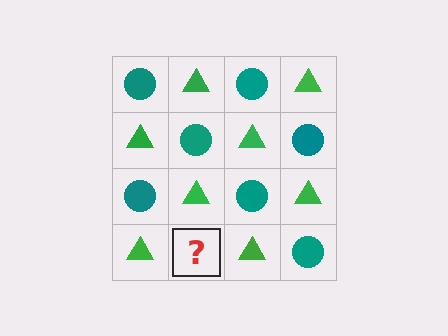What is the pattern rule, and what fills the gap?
The rule is that it alternates teal circle and green triangle in a checkerboard pattern. The gap should be filled with a teal circle.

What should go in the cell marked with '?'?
The missing cell should contain a teal circle.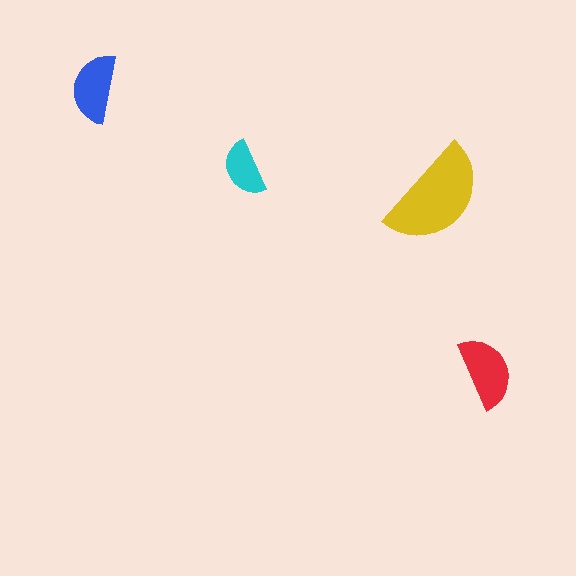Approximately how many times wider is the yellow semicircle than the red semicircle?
About 1.5 times wider.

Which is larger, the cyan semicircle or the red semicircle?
The red one.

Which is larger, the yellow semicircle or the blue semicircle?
The yellow one.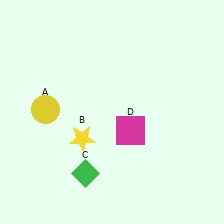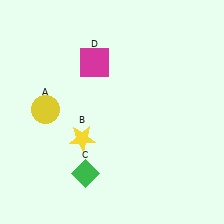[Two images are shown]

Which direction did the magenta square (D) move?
The magenta square (D) moved up.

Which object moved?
The magenta square (D) moved up.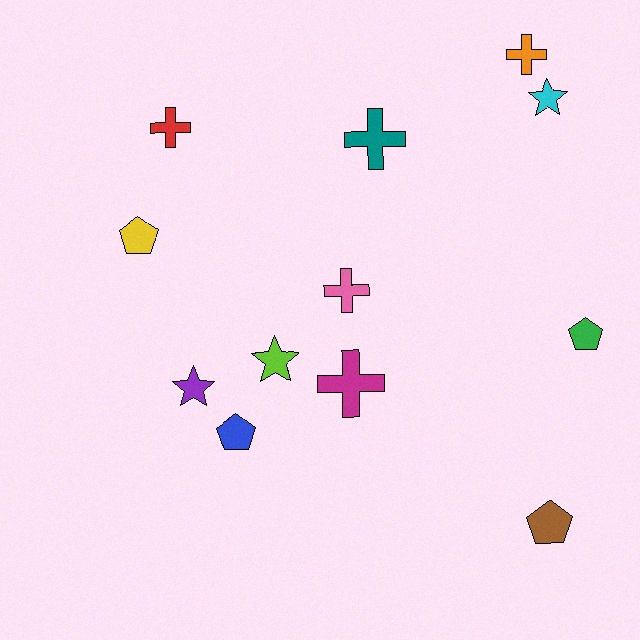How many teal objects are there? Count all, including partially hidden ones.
There is 1 teal object.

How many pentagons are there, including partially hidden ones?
There are 4 pentagons.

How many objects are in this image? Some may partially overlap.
There are 12 objects.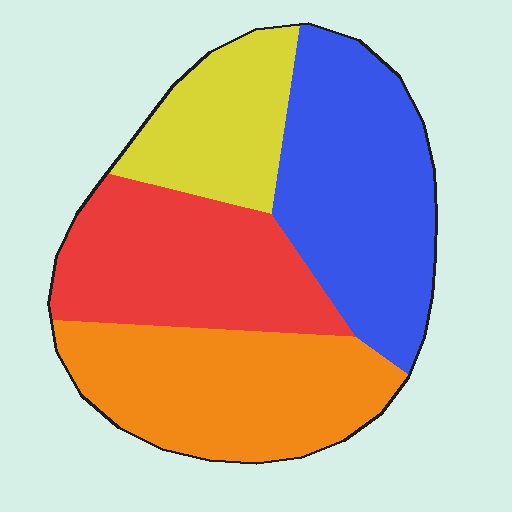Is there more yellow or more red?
Red.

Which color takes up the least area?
Yellow, at roughly 15%.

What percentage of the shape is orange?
Orange takes up about one quarter (1/4) of the shape.